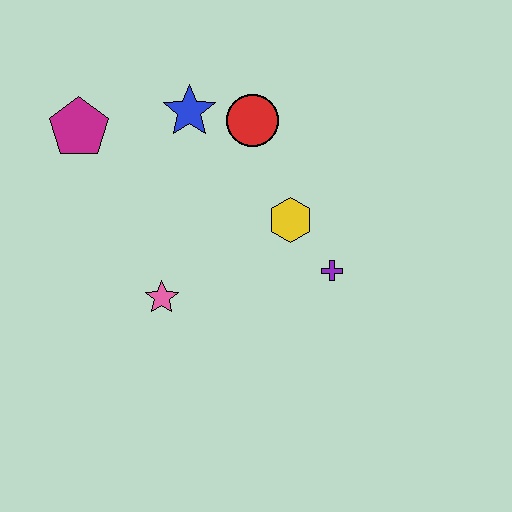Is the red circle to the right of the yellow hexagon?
No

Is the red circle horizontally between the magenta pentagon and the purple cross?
Yes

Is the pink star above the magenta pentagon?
No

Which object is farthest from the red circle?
The pink star is farthest from the red circle.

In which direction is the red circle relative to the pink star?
The red circle is above the pink star.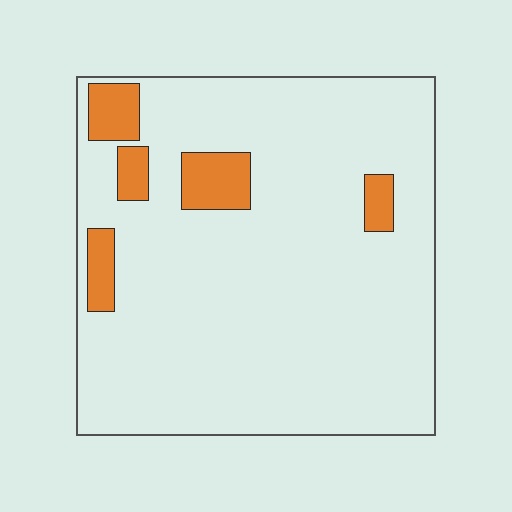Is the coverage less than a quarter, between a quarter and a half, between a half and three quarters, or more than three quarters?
Less than a quarter.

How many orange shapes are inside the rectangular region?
5.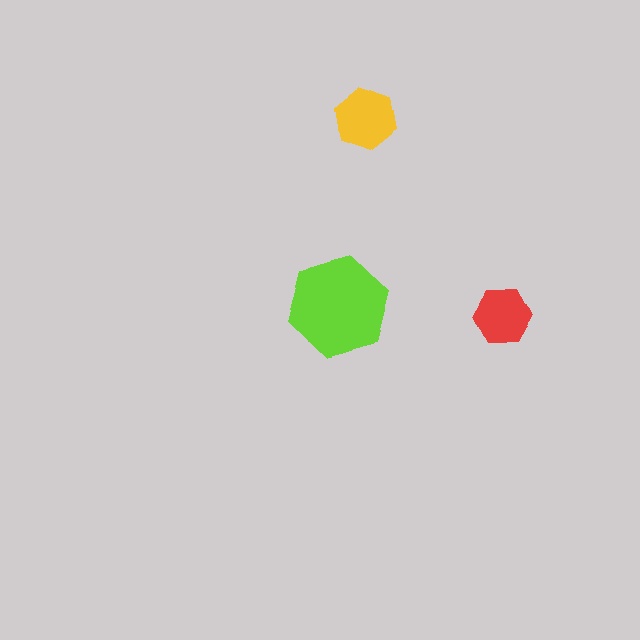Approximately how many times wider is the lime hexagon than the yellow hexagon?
About 1.5 times wider.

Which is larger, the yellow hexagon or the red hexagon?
The yellow one.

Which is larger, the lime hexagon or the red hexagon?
The lime one.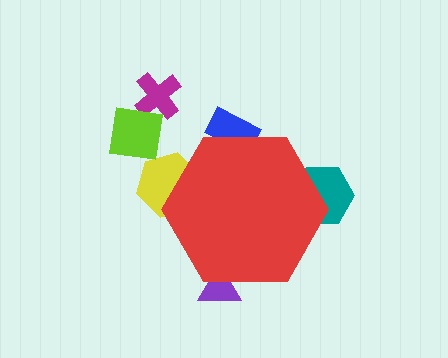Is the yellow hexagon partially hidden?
Yes, the yellow hexagon is partially hidden behind the red hexagon.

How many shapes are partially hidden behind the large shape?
4 shapes are partially hidden.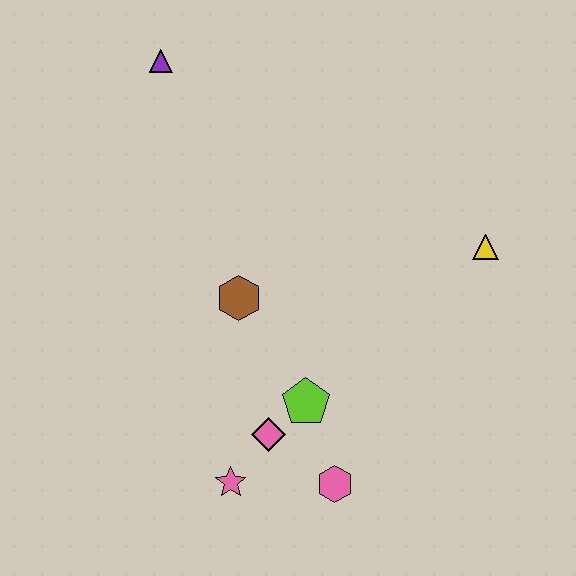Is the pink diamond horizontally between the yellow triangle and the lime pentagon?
No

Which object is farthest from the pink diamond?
The purple triangle is farthest from the pink diamond.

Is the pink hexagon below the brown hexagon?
Yes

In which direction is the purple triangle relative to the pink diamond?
The purple triangle is above the pink diamond.